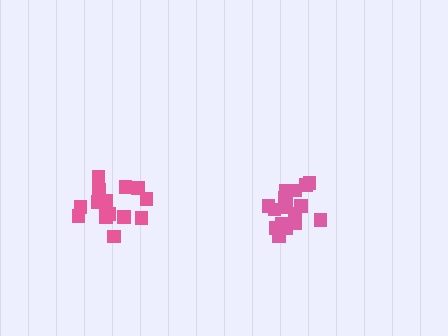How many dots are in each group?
Group 1: 15 dots, Group 2: 18 dots (33 total).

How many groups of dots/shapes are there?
There are 2 groups.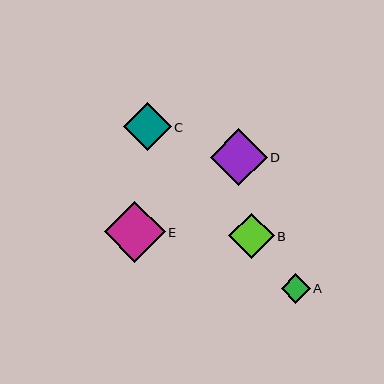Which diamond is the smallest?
Diamond A is the smallest with a size of approximately 29 pixels.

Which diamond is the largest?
Diamond E is the largest with a size of approximately 61 pixels.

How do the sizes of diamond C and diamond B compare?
Diamond C and diamond B are approximately the same size.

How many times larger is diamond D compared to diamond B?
Diamond D is approximately 1.3 times the size of diamond B.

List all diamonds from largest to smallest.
From largest to smallest: E, D, C, B, A.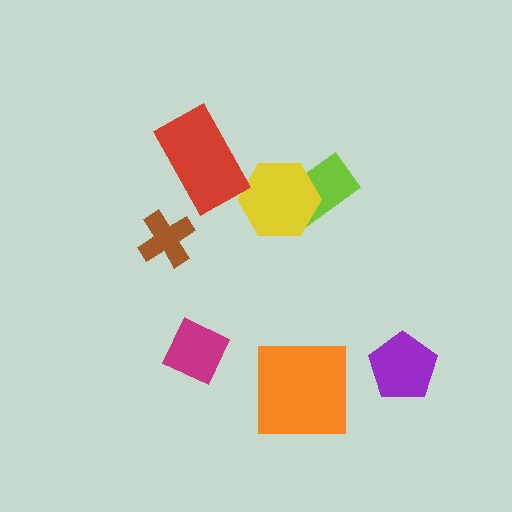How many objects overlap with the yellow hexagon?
1 object overlaps with the yellow hexagon.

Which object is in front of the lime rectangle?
The yellow hexagon is in front of the lime rectangle.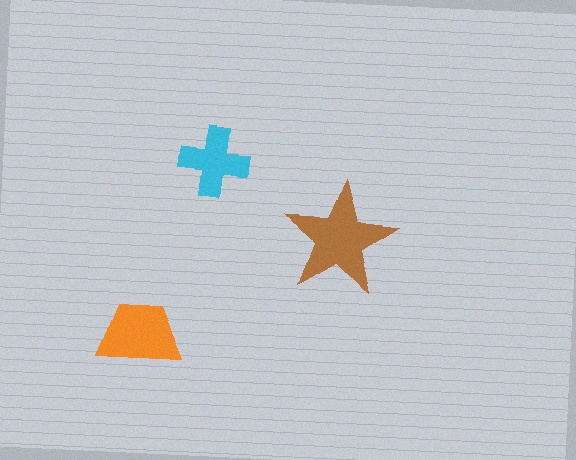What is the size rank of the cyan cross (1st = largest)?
3rd.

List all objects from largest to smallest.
The brown star, the orange trapezoid, the cyan cross.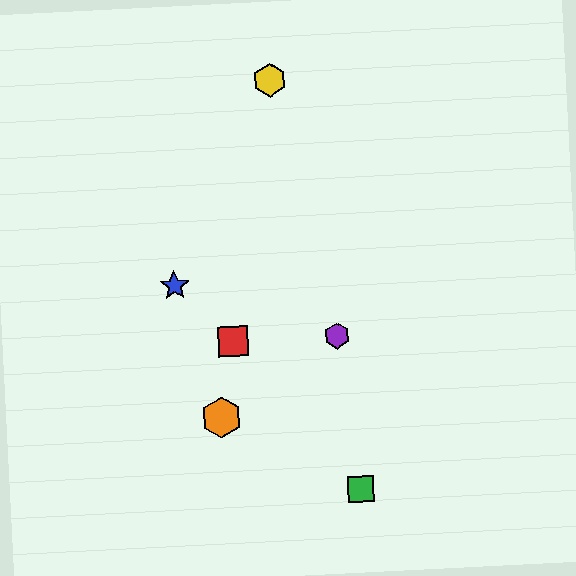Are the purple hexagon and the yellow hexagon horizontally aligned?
No, the purple hexagon is at y≈336 and the yellow hexagon is at y≈80.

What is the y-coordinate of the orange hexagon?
The orange hexagon is at y≈418.